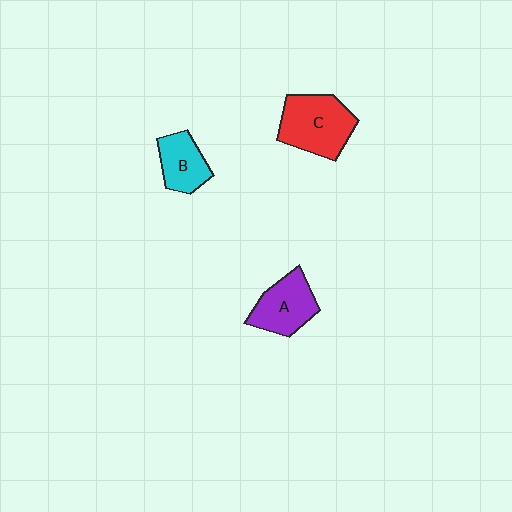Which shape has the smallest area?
Shape B (cyan).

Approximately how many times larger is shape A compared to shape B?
Approximately 1.2 times.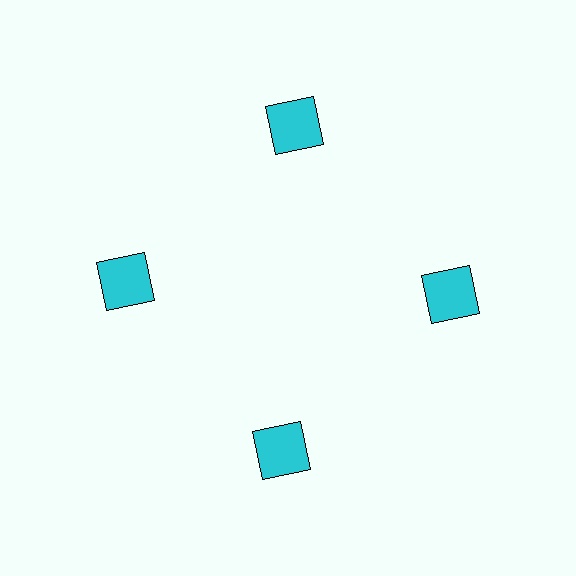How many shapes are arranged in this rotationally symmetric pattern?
There are 4 shapes, arranged in 4 groups of 1.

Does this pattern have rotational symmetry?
Yes, this pattern has 4-fold rotational symmetry. It looks the same after rotating 90 degrees around the center.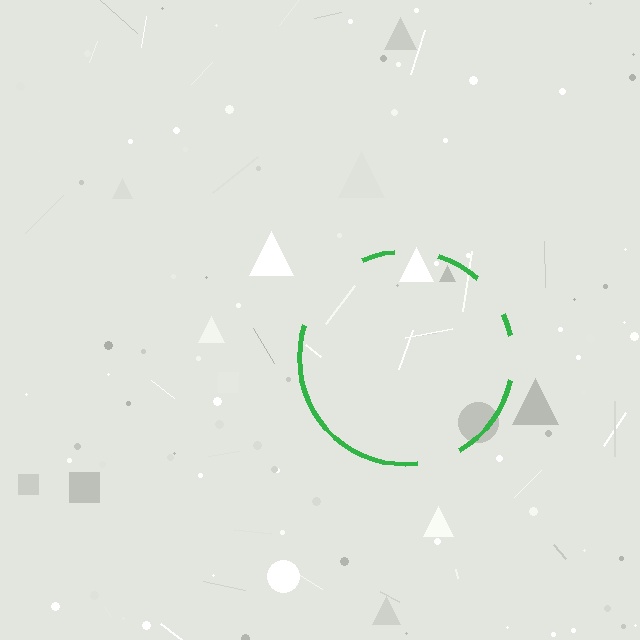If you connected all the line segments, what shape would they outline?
They would outline a circle.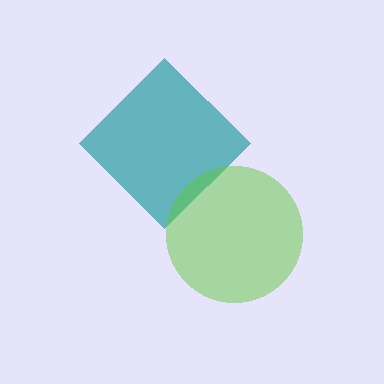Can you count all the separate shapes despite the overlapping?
Yes, there are 2 separate shapes.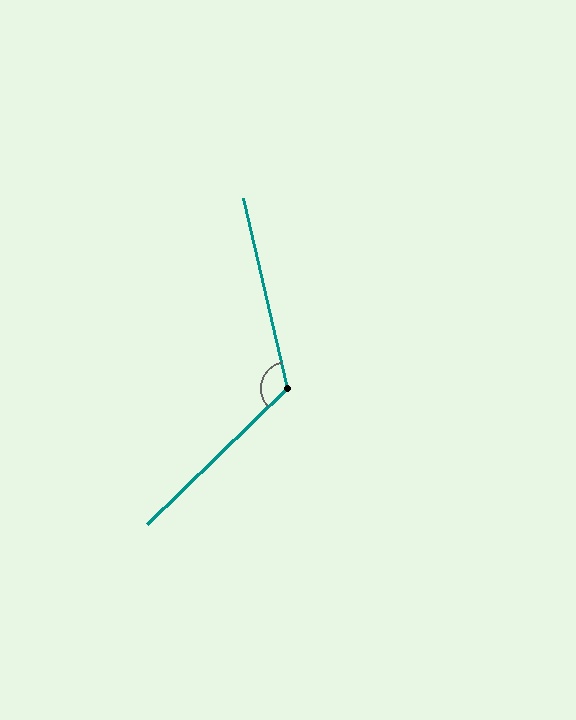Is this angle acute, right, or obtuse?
It is obtuse.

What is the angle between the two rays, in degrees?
Approximately 121 degrees.